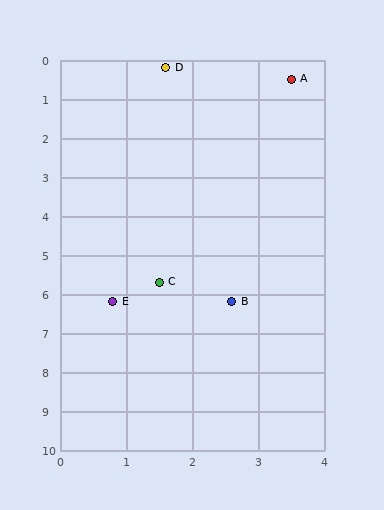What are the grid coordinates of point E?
Point E is at approximately (0.8, 6.2).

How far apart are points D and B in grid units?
Points D and B are about 6.1 grid units apart.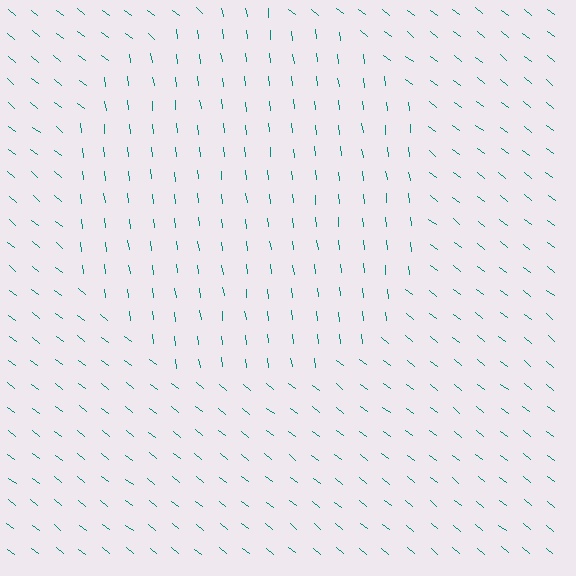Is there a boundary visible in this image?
Yes, there is a texture boundary formed by a change in line orientation.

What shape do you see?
I see a circle.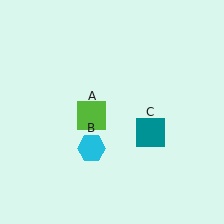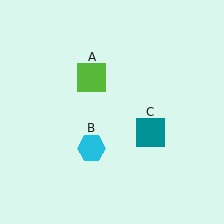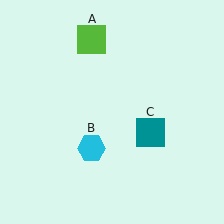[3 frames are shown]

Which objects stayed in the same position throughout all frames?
Cyan hexagon (object B) and teal square (object C) remained stationary.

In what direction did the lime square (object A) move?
The lime square (object A) moved up.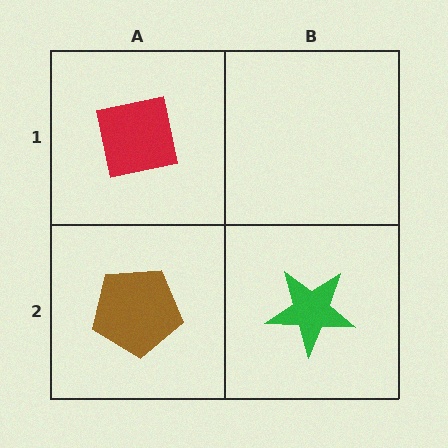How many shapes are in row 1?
1 shape.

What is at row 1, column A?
A red square.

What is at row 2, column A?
A brown pentagon.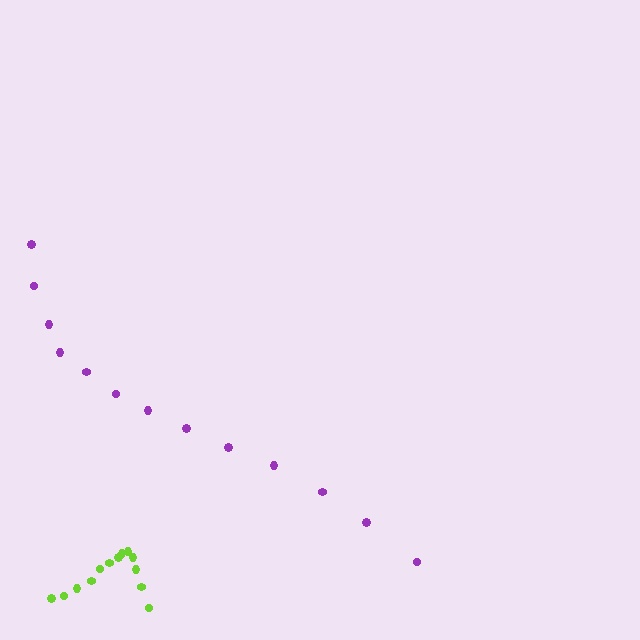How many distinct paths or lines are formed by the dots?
There are 2 distinct paths.